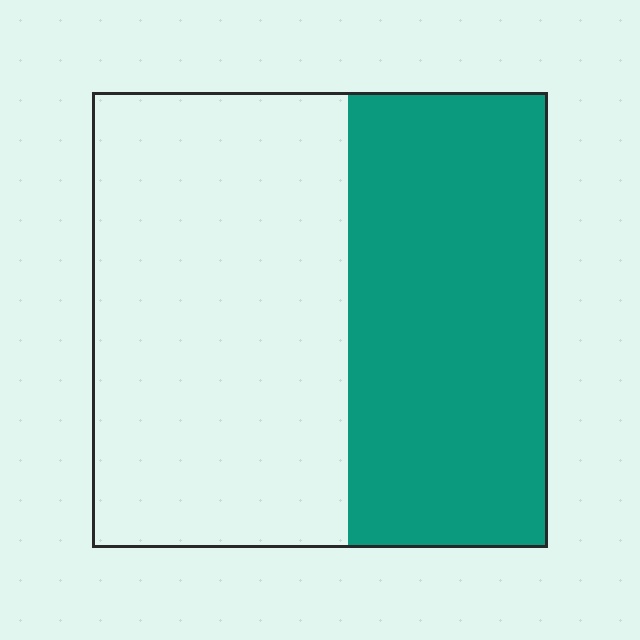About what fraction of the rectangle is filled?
About two fifths (2/5).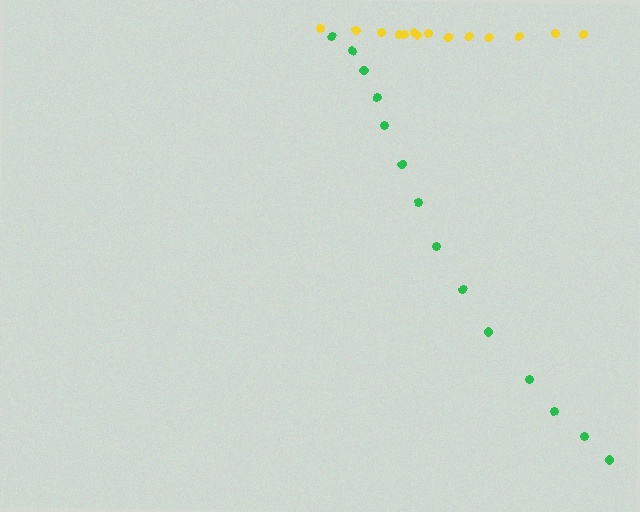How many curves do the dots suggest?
There are 2 distinct paths.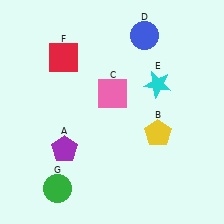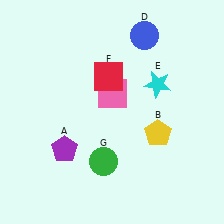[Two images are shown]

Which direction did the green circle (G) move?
The green circle (G) moved right.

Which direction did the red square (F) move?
The red square (F) moved right.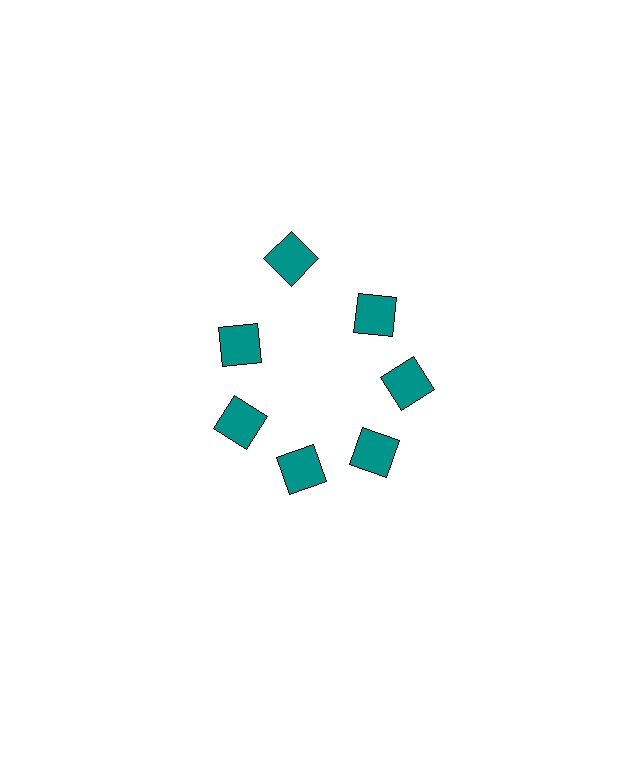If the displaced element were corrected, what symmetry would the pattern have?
It would have 7-fold rotational symmetry — the pattern would map onto itself every 51 degrees.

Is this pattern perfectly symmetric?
No. The 7 teal squares are arranged in a ring, but one element near the 12 o'clock position is pushed outward from the center, breaking the 7-fold rotational symmetry.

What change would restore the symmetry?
The symmetry would be restored by moving it inward, back onto the ring so that all 7 squares sit at equal angles and equal distance from the center.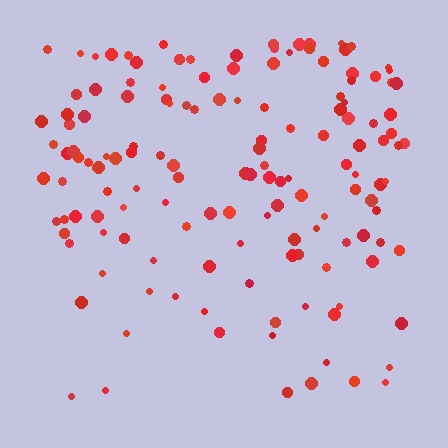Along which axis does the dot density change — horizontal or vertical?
Vertical.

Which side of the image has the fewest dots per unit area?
The bottom.